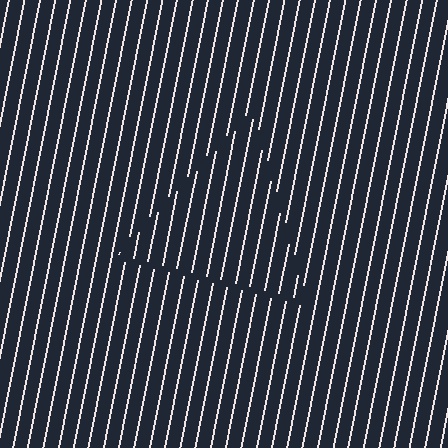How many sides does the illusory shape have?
3 sides — the line-ends trace a triangle.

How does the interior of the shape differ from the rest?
The interior of the shape contains the same grating, shifted by half a period — the contour is defined by the phase discontinuity where line-ends from the inner and outer gratings abut.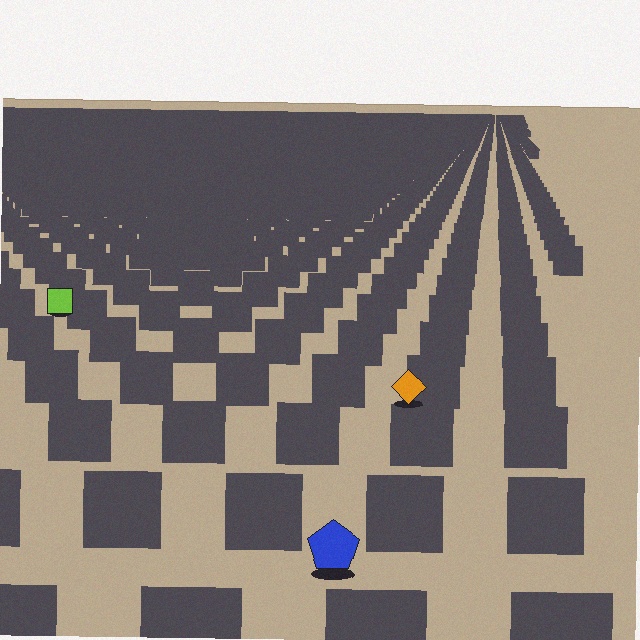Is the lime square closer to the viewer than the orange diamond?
No. The orange diamond is closer — you can tell from the texture gradient: the ground texture is coarser near it.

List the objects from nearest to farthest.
From nearest to farthest: the blue pentagon, the orange diamond, the lime square.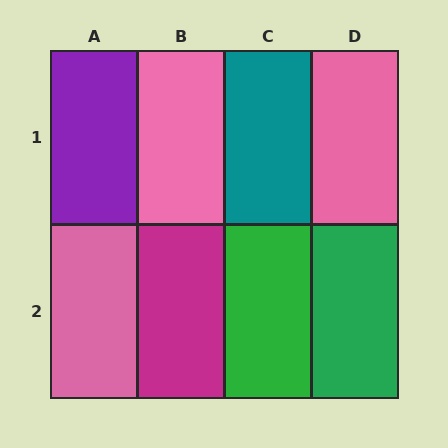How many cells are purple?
1 cell is purple.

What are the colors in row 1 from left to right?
Purple, pink, teal, pink.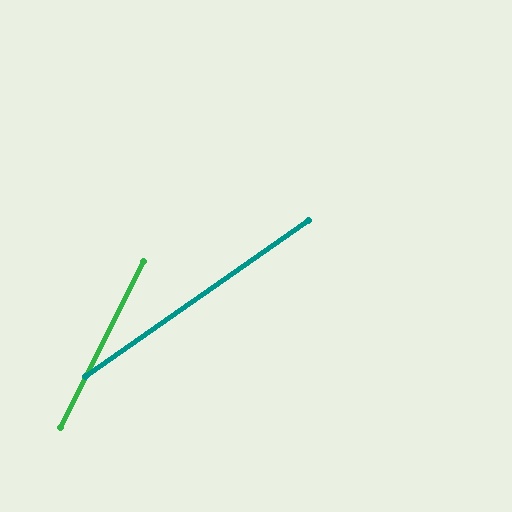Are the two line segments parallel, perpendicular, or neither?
Neither parallel nor perpendicular — they differ by about 28°.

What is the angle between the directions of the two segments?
Approximately 28 degrees.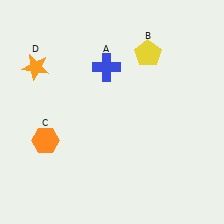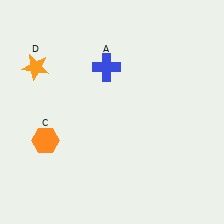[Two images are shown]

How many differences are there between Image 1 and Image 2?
There is 1 difference between the two images.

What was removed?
The yellow pentagon (B) was removed in Image 2.